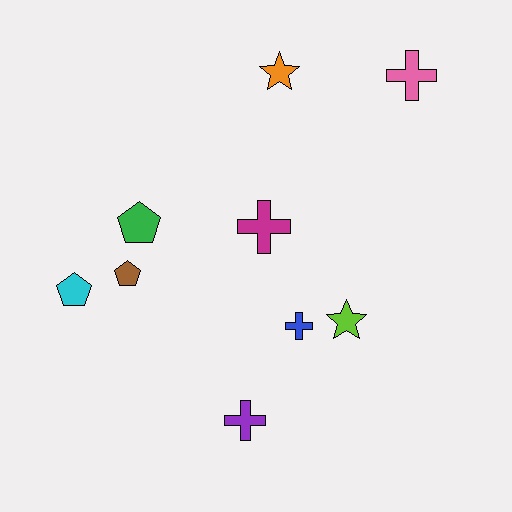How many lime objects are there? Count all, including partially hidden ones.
There is 1 lime object.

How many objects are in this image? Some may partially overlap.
There are 9 objects.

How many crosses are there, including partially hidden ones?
There are 4 crosses.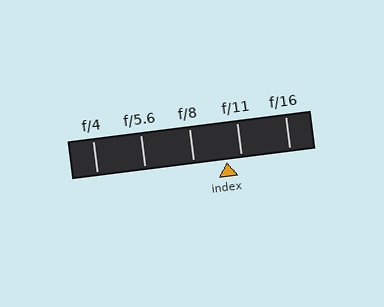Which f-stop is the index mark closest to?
The index mark is closest to f/11.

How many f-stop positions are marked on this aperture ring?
There are 5 f-stop positions marked.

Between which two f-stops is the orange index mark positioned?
The index mark is between f/8 and f/11.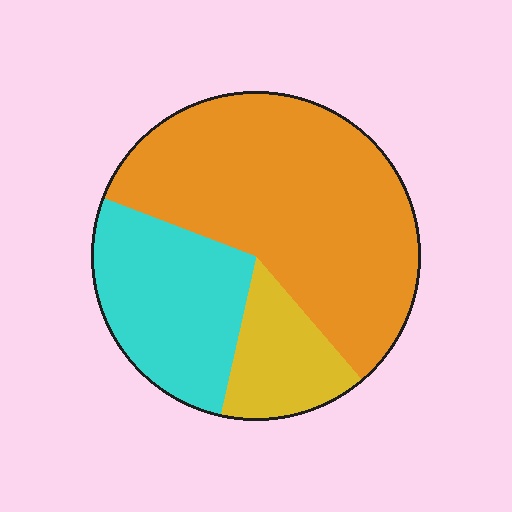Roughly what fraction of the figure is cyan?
Cyan covers 27% of the figure.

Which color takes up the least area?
Yellow, at roughly 15%.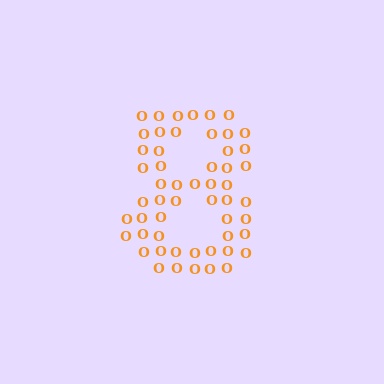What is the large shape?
The large shape is the digit 8.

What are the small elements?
The small elements are letter O's.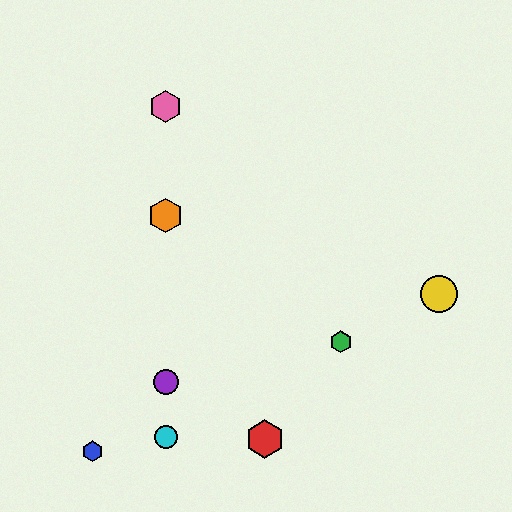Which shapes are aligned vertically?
The purple circle, the orange hexagon, the cyan circle, the pink hexagon are aligned vertically.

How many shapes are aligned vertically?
4 shapes (the purple circle, the orange hexagon, the cyan circle, the pink hexagon) are aligned vertically.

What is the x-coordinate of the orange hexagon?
The orange hexagon is at x≈166.